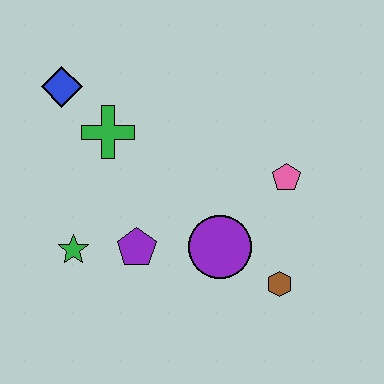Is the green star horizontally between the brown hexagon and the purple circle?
No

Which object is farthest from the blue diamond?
The brown hexagon is farthest from the blue diamond.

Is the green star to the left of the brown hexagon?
Yes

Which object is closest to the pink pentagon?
The purple circle is closest to the pink pentagon.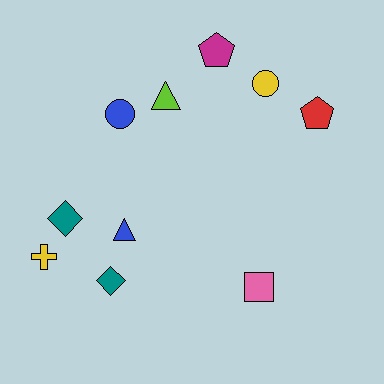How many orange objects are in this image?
There are no orange objects.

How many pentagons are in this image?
There are 2 pentagons.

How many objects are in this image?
There are 10 objects.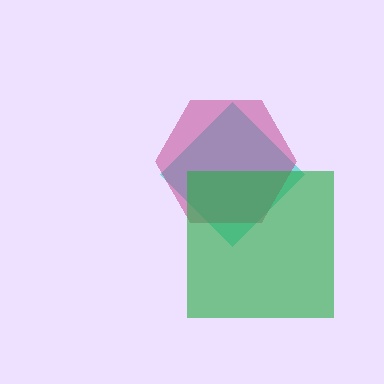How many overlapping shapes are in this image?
There are 3 overlapping shapes in the image.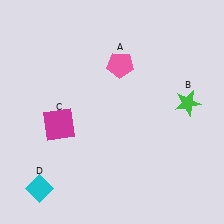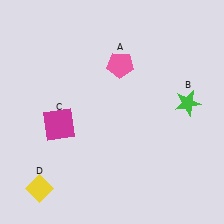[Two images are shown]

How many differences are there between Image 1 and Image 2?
There is 1 difference between the two images.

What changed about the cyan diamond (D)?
In Image 1, D is cyan. In Image 2, it changed to yellow.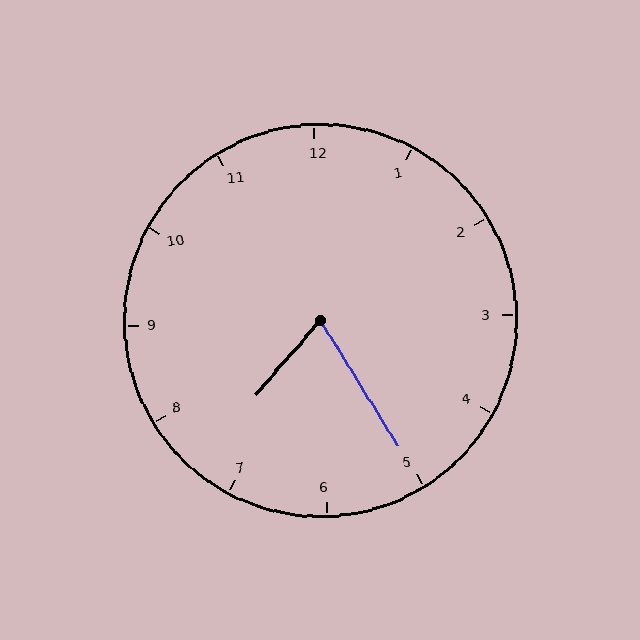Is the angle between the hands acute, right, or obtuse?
It is acute.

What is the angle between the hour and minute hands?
Approximately 72 degrees.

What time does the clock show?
7:25.